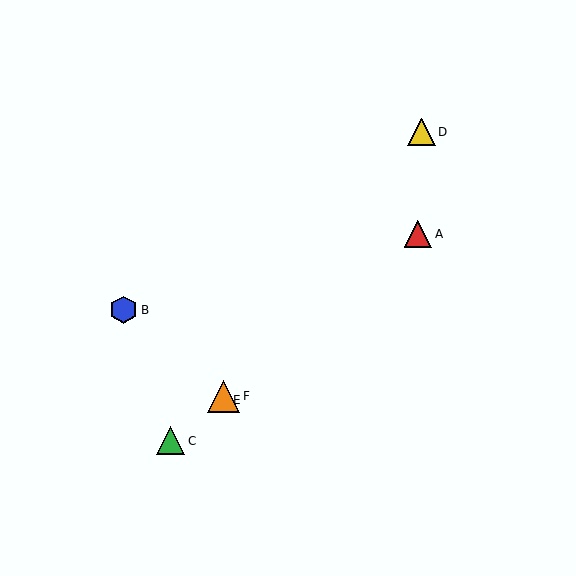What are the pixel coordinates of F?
Object F is at (223, 396).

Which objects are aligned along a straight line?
Objects A, C, E, F are aligned along a straight line.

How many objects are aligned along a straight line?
4 objects (A, C, E, F) are aligned along a straight line.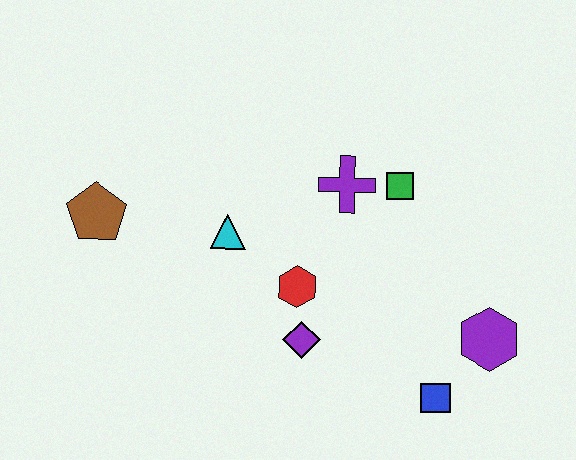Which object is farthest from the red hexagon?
The brown pentagon is farthest from the red hexagon.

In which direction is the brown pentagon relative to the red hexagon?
The brown pentagon is to the left of the red hexagon.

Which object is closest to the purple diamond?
The red hexagon is closest to the purple diamond.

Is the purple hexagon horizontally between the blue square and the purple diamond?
No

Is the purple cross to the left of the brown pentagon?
No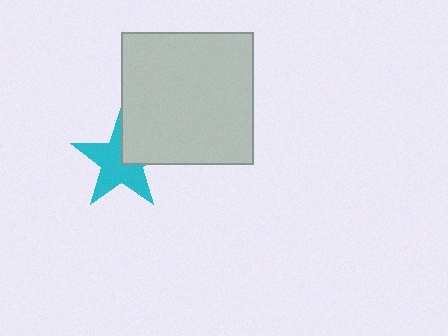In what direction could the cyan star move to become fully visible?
The cyan star could move toward the lower-left. That would shift it out from behind the light gray square entirely.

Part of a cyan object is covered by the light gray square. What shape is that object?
It is a star.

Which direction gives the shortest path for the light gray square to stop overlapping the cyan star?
Moving toward the upper-right gives the shortest separation.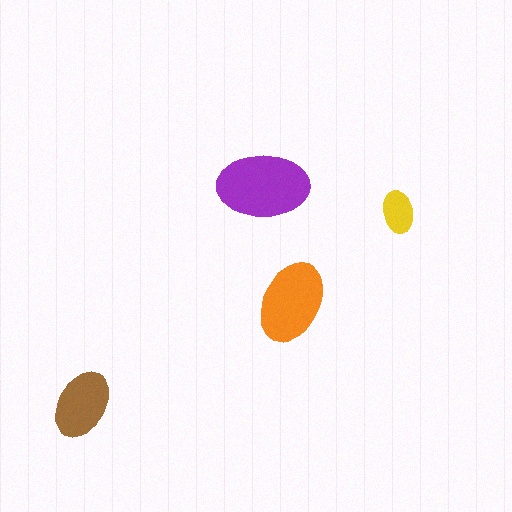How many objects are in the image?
There are 4 objects in the image.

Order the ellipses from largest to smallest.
the purple one, the orange one, the brown one, the yellow one.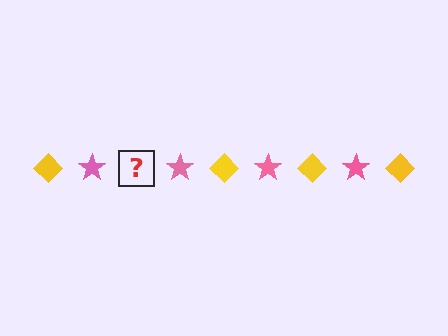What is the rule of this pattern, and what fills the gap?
The rule is that the pattern alternates between yellow diamond and pink star. The gap should be filled with a yellow diamond.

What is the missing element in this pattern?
The missing element is a yellow diamond.